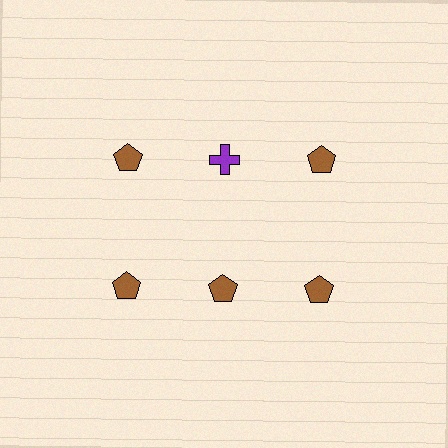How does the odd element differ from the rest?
It differs in both color (purple instead of brown) and shape (cross instead of pentagon).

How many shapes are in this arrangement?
There are 6 shapes arranged in a grid pattern.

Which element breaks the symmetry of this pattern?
The purple cross in the top row, second from left column breaks the symmetry. All other shapes are brown pentagons.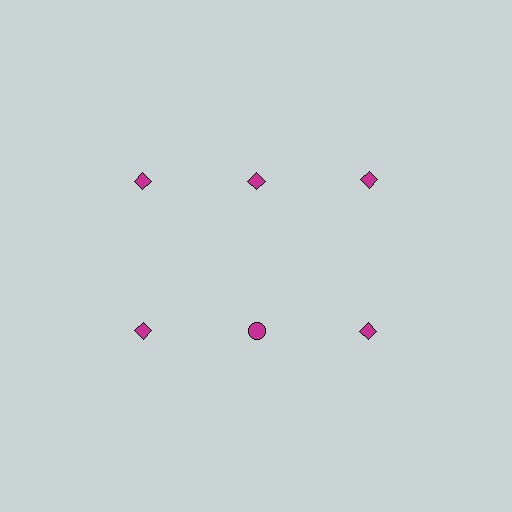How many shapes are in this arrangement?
There are 6 shapes arranged in a grid pattern.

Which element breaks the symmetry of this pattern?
The magenta circle in the second row, second from left column breaks the symmetry. All other shapes are magenta diamonds.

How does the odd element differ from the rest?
It has a different shape: circle instead of diamond.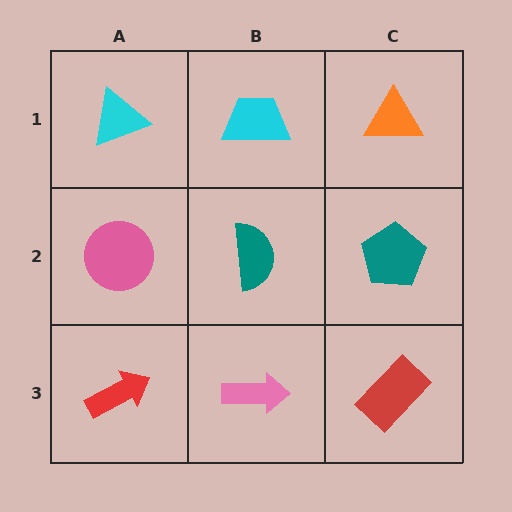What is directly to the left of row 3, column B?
A red arrow.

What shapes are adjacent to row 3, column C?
A teal pentagon (row 2, column C), a pink arrow (row 3, column B).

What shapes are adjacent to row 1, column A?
A pink circle (row 2, column A), a cyan trapezoid (row 1, column B).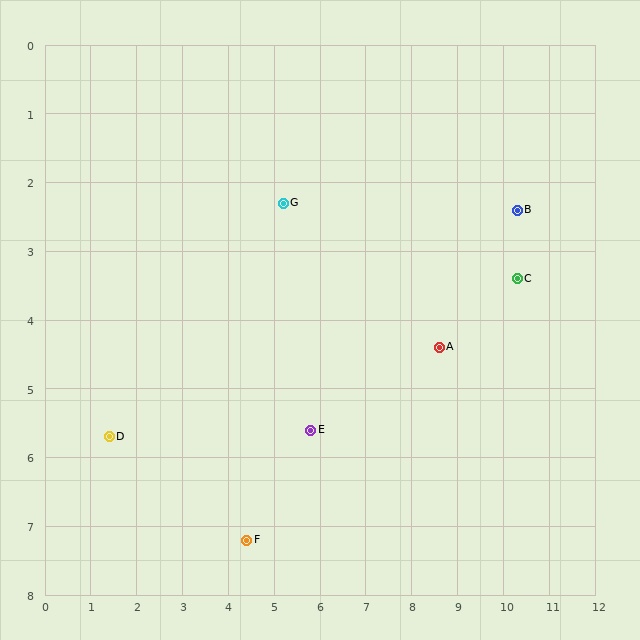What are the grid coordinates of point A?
Point A is at approximately (8.6, 4.4).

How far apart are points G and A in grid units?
Points G and A are about 4.0 grid units apart.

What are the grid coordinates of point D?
Point D is at approximately (1.4, 5.7).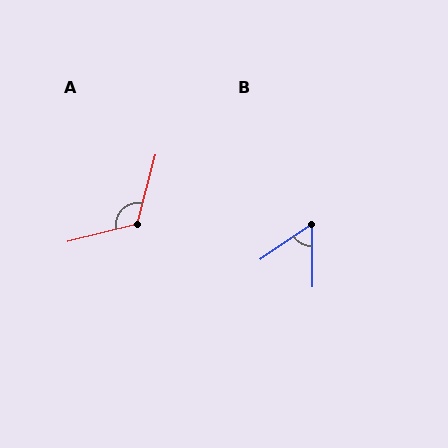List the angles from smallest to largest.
B (56°), A (119°).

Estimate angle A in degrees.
Approximately 119 degrees.